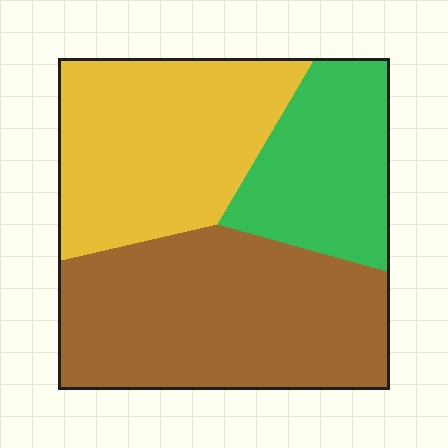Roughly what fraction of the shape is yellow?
Yellow takes up about one third (1/3) of the shape.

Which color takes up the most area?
Brown, at roughly 45%.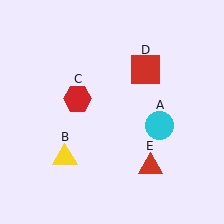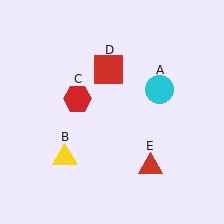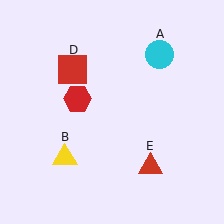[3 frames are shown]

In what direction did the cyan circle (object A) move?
The cyan circle (object A) moved up.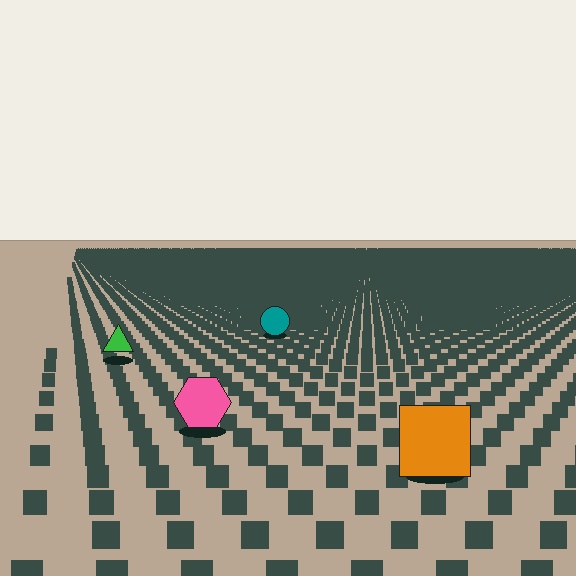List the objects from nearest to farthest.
From nearest to farthest: the orange square, the pink hexagon, the green triangle, the teal circle.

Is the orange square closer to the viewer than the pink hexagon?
Yes. The orange square is closer — you can tell from the texture gradient: the ground texture is coarser near it.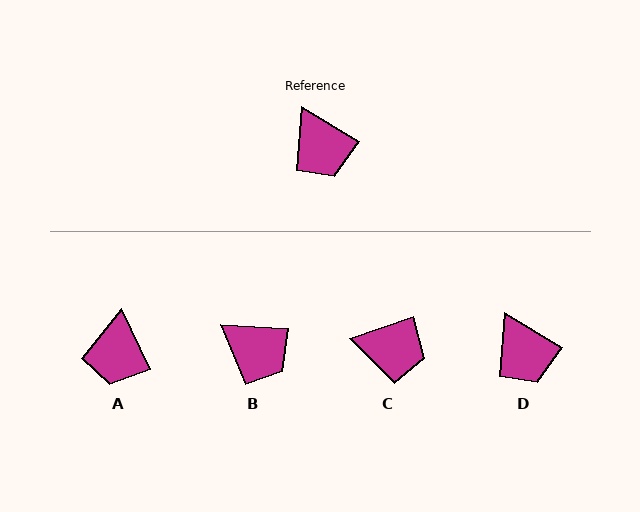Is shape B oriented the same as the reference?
No, it is off by about 27 degrees.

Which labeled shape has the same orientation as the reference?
D.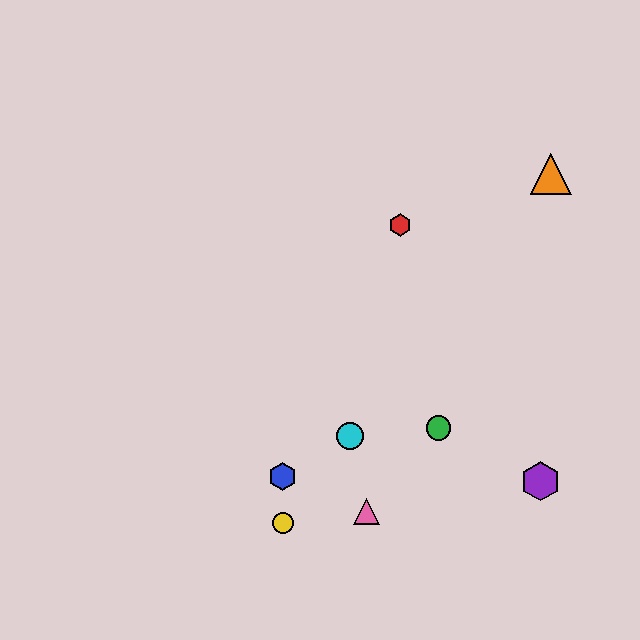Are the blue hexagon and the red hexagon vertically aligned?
No, the blue hexagon is at x≈283 and the red hexagon is at x≈400.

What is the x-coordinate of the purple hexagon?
The purple hexagon is at x≈541.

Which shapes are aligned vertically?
The blue hexagon, the yellow circle are aligned vertically.